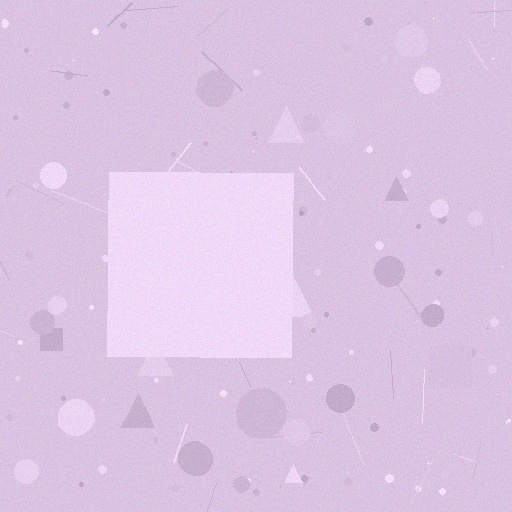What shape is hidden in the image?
A square is hidden in the image.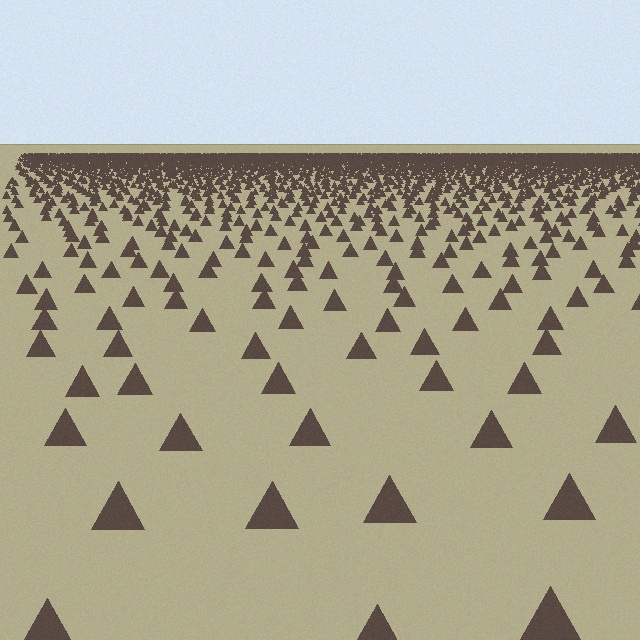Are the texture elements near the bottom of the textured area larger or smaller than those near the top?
Larger. Near the bottom, elements are closer to the viewer and appear at a bigger on-screen size.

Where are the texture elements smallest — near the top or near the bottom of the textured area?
Near the top.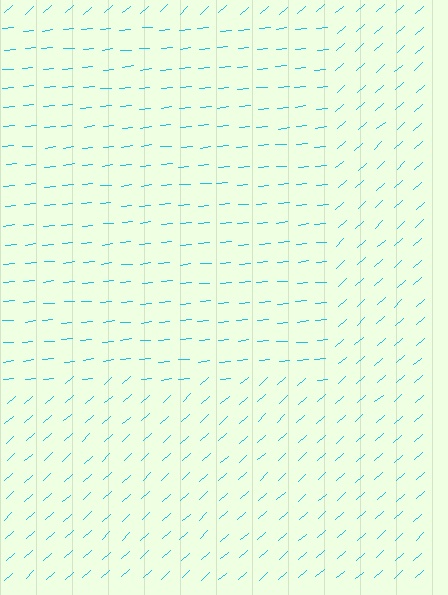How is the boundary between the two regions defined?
The boundary is defined purely by a change in line orientation (approximately 36 degrees difference). All lines are the same color and thickness.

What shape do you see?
I see a rectangle.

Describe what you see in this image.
The image is filled with small cyan line segments. A rectangle region in the image has lines oriented differently from the surrounding lines, creating a visible texture boundary.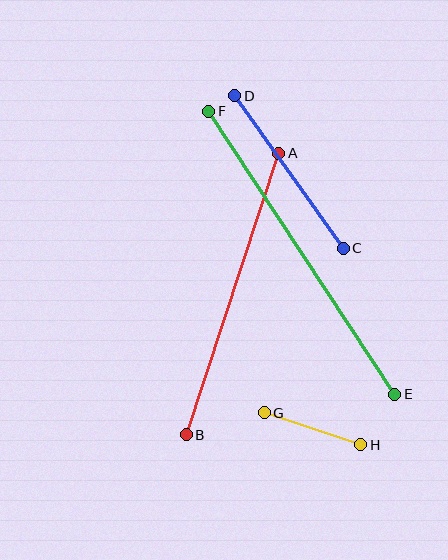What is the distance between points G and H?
The distance is approximately 102 pixels.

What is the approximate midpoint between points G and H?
The midpoint is at approximately (313, 429) pixels.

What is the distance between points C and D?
The distance is approximately 187 pixels.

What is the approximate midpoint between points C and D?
The midpoint is at approximately (289, 172) pixels.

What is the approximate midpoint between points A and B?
The midpoint is at approximately (233, 294) pixels.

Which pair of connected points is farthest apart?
Points E and F are farthest apart.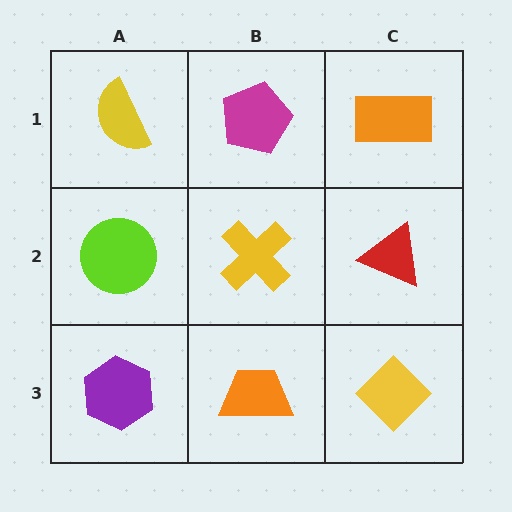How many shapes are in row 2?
3 shapes.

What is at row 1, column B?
A magenta pentagon.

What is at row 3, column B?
An orange trapezoid.